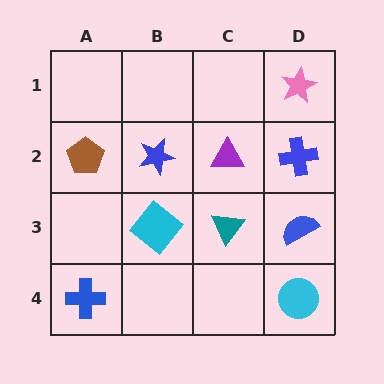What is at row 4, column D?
A cyan circle.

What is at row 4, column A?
A blue cross.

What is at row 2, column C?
A purple triangle.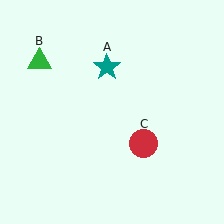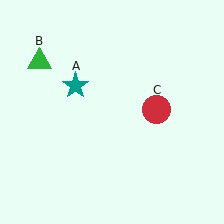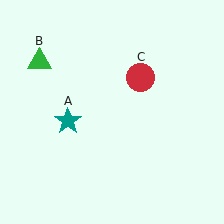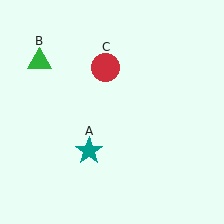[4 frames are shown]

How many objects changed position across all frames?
2 objects changed position: teal star (object A), red circle (object C).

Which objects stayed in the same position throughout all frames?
Green triangle (object B) remained stationary.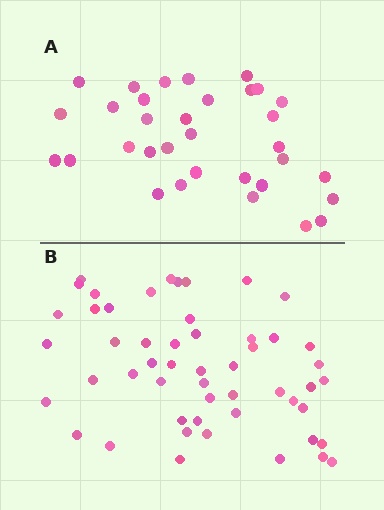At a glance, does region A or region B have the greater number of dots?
Region B (the bottom region) has more dots.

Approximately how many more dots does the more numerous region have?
Region B has approximately 20 more dots than region A.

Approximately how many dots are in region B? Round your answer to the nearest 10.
About 50 dots. (The exact count is 52, which rounds to 50.)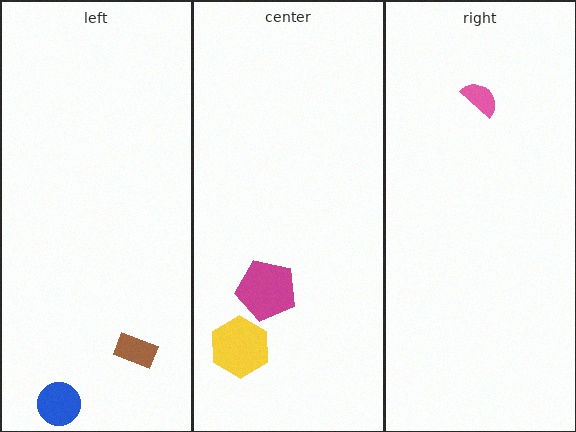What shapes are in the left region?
The brown rectangle, the blue circle.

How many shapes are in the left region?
2.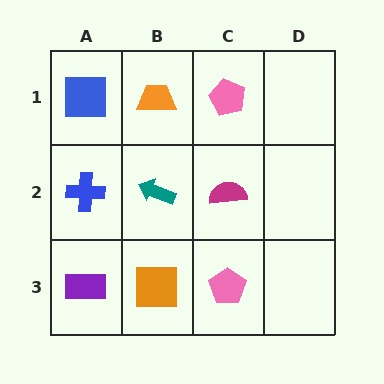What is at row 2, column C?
A magenta semicircle.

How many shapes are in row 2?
3 shapes.